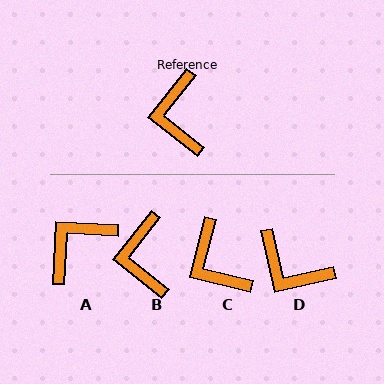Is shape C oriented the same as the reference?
No, it is off by about 24 degrees.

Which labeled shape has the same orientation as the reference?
B.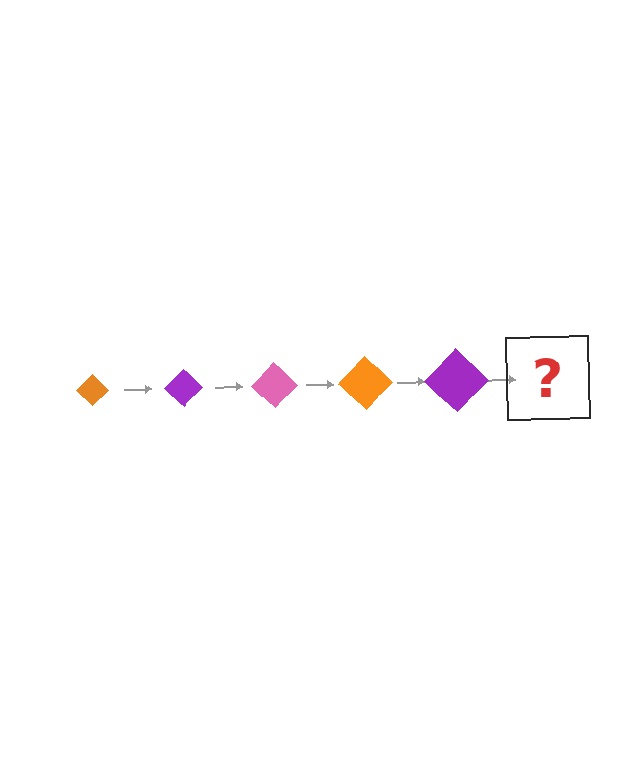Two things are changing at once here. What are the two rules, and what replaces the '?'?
The two rules are that the diamond grows larger each step and the color cycles through orange, purple, and pink. The '?' should be a pink diamond, larger than the previous one.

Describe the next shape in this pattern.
It should be a pink diamond, larger than the previous one.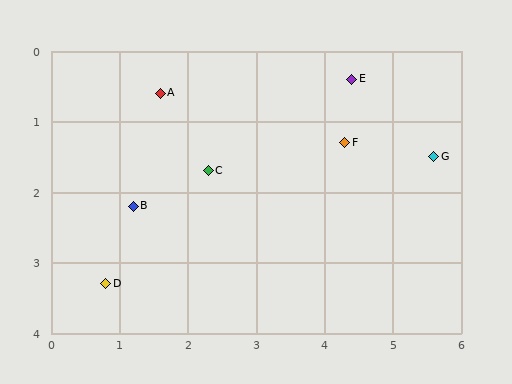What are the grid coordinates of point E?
Point E is at approximately (4.4, 0.4).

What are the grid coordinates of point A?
Point A is at approximately (1.6, 0.6).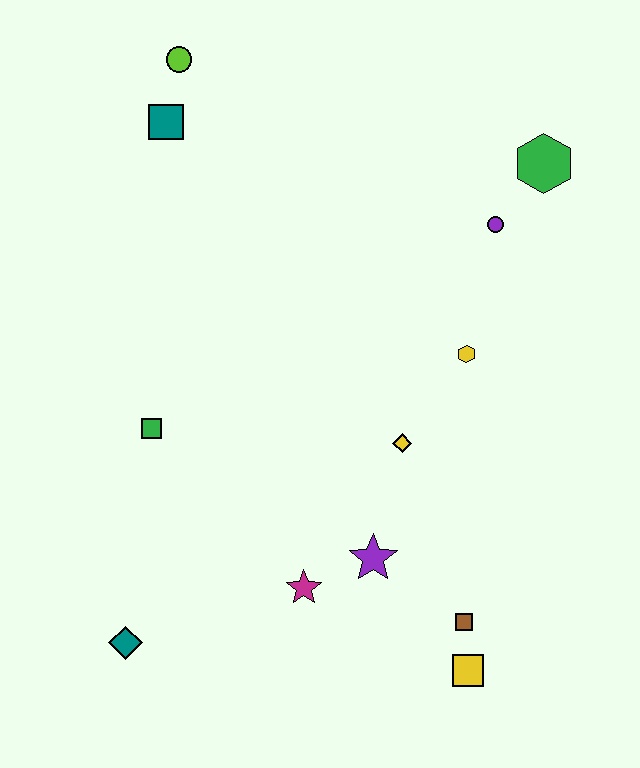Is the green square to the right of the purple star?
No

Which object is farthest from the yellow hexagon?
The teal diamond is farthest from the yellow hexagon.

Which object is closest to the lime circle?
The teal square is closest to the lime circle.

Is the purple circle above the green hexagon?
No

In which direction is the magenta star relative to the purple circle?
The magenta star is below the purple circle.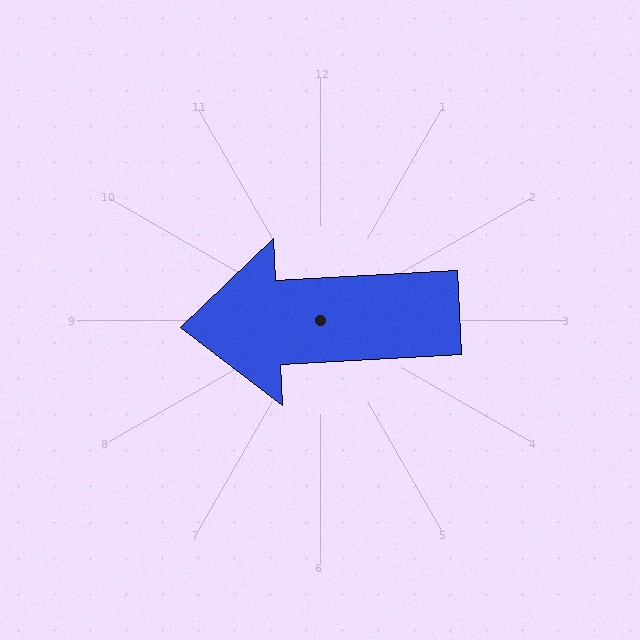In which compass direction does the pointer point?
West.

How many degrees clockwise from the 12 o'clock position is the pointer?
Approximately 267 degrees.